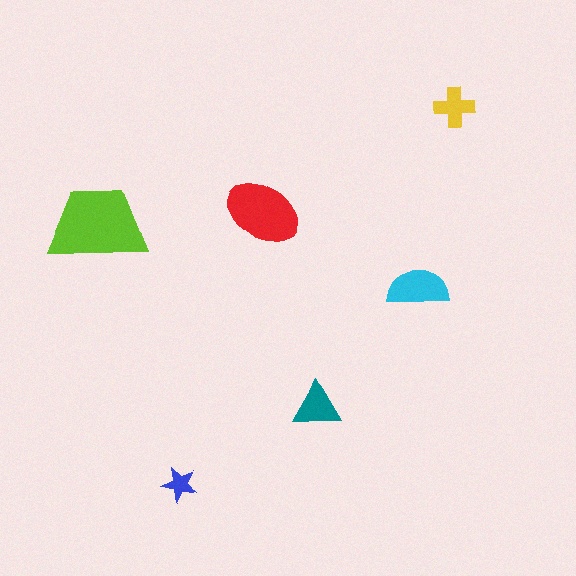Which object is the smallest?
The blue star.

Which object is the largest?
The lime trapezoid.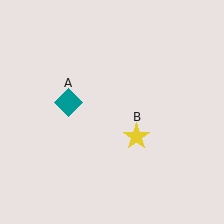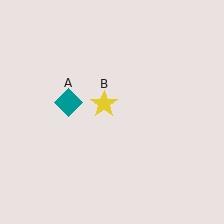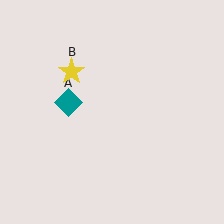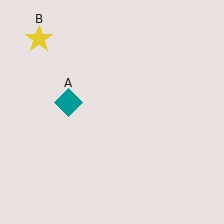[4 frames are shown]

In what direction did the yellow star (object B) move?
The yellow star (object B) moved up and to the left.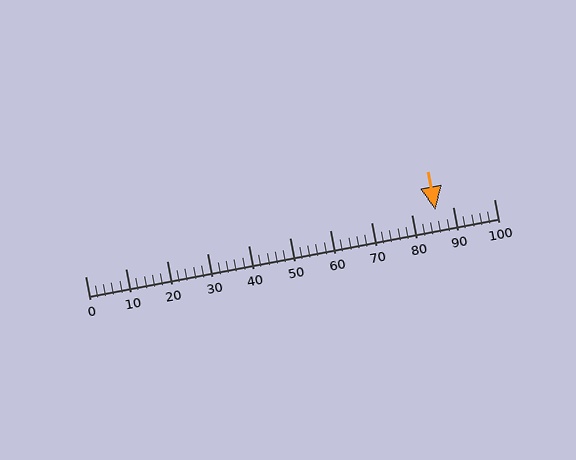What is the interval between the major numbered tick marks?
The major tick marks are spaced 10 units apart.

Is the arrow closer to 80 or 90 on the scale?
The arrow is closer to 90.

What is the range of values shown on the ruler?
The ruler shows values from 0 to 100.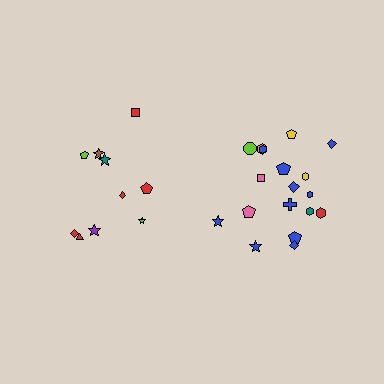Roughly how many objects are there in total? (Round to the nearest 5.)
Roughly 30 objects in total.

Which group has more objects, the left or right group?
The right group.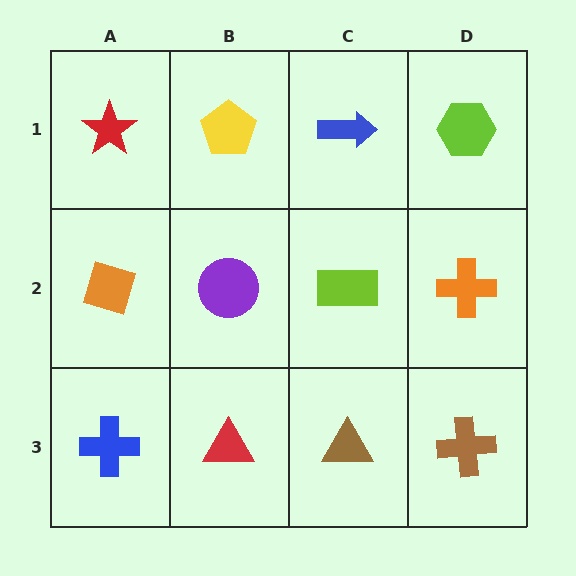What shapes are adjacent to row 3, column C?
A lime rectangle (row 2, column C), a red triangle (row 3, column B), a brown cross (row 3, column D).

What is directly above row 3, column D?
An orange cross.